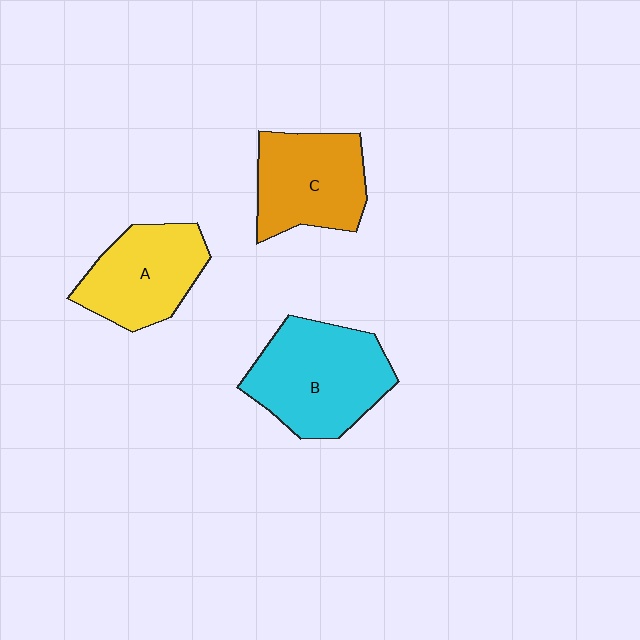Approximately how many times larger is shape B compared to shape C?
Approximately 1.2 times.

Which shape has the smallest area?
Shape A (yellow).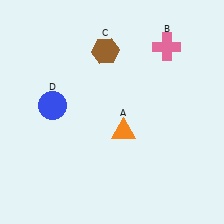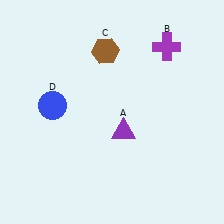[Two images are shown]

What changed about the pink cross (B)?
In Image 1, B is pink. In Image 2, it changed to purple.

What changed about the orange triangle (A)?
In Image 1, A is orange. In Image 2, it changed to purple.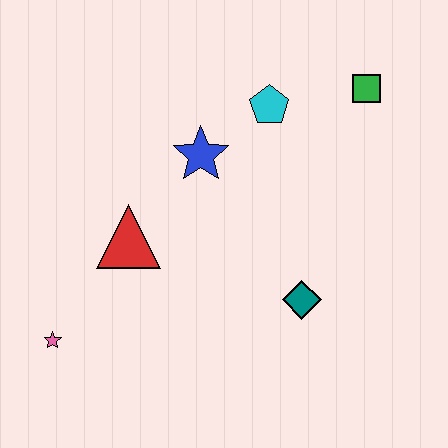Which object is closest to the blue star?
The cyan pentagon is closest to the blue star.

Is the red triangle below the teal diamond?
No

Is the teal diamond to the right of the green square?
No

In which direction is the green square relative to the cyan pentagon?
The green square is to the right of the cyan pentagon.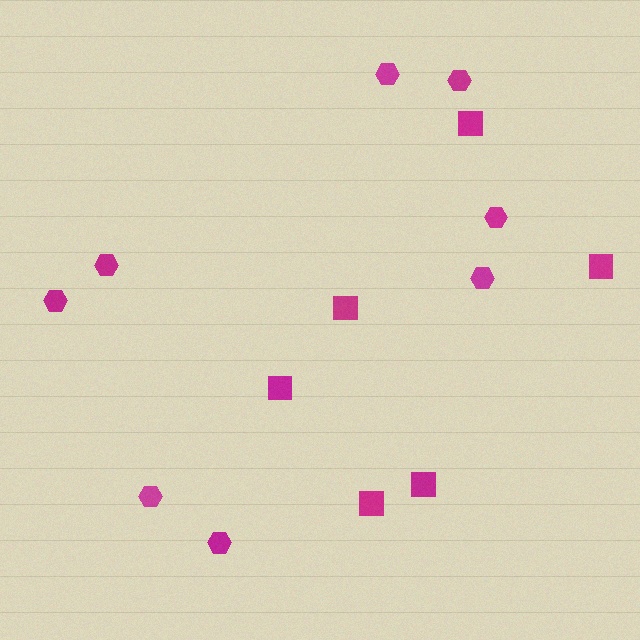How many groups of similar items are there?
There are 2 groups: one group of hexagons (8) and one group of squares (6).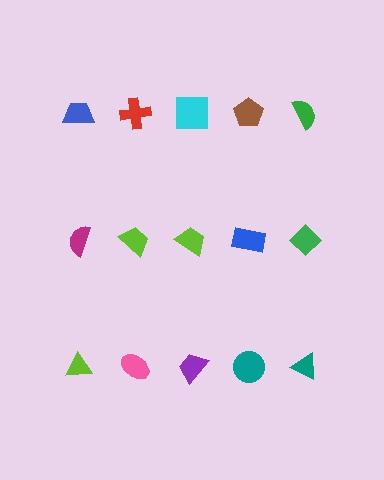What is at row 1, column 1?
A blue trapezoid.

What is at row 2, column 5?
A green diamond.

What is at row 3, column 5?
A teal triangle.